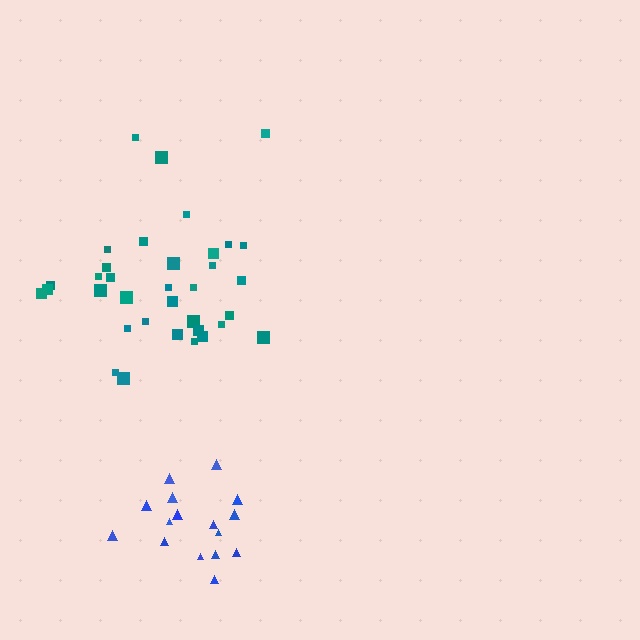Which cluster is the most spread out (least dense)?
Teal.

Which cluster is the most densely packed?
Blue.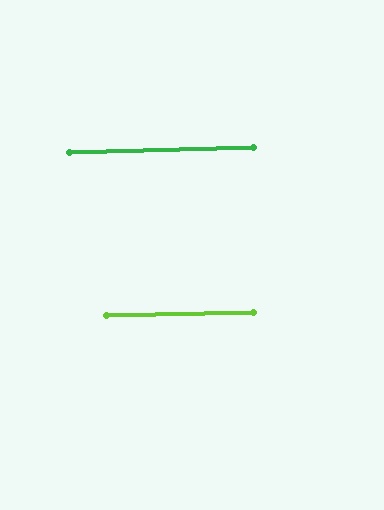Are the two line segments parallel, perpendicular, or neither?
Parallel — their directions differ by only 0.3°.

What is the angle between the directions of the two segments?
Approximately 0 degrees.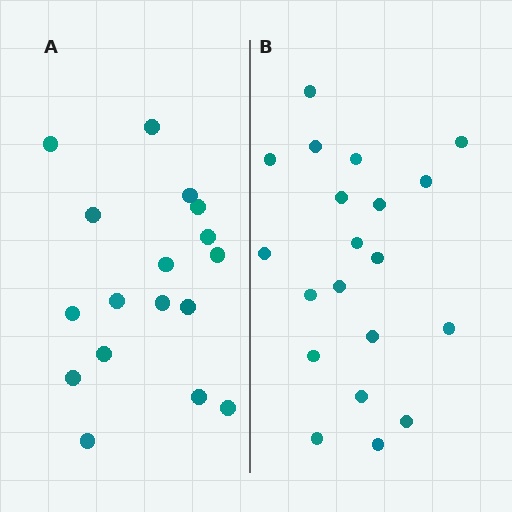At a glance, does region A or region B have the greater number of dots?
Region B (the right region) has more dots.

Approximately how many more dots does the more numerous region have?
Region B has just a few more — roughly 2 or 3 more dots than region A.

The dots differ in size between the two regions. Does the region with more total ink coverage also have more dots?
No. Region A has more total ink coverage because its dots are larger, but region B actually contains more individual dots. Total area can be misleading — the number of items is what matters here.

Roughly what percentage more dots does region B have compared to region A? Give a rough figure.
About 20% more.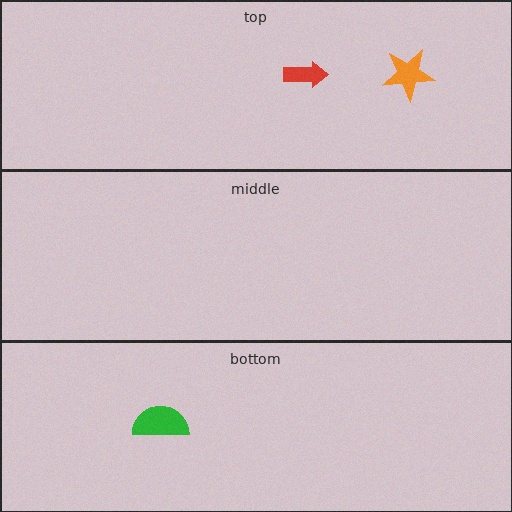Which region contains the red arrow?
The top region.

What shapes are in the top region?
The orange star, the red arrow.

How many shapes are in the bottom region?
1.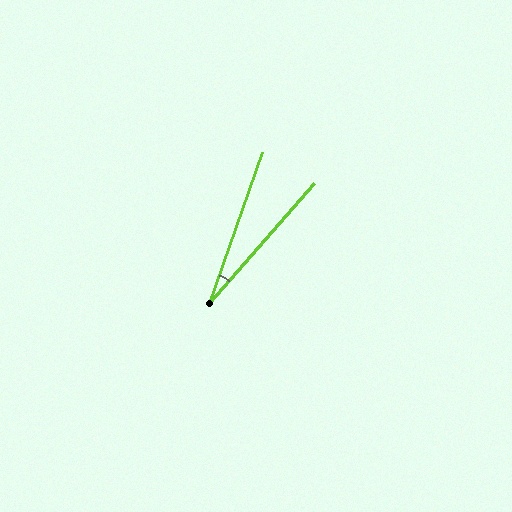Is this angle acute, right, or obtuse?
It is acute.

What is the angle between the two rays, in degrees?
Approximately 22 degrees.